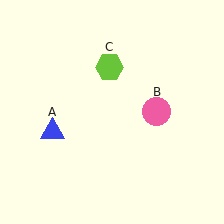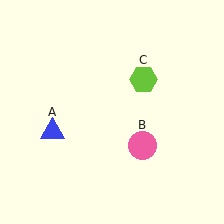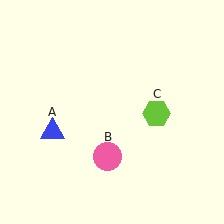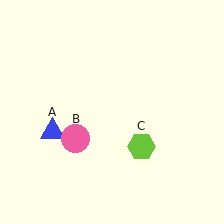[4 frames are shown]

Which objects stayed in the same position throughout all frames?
Blue triangle (object A) remained stationary.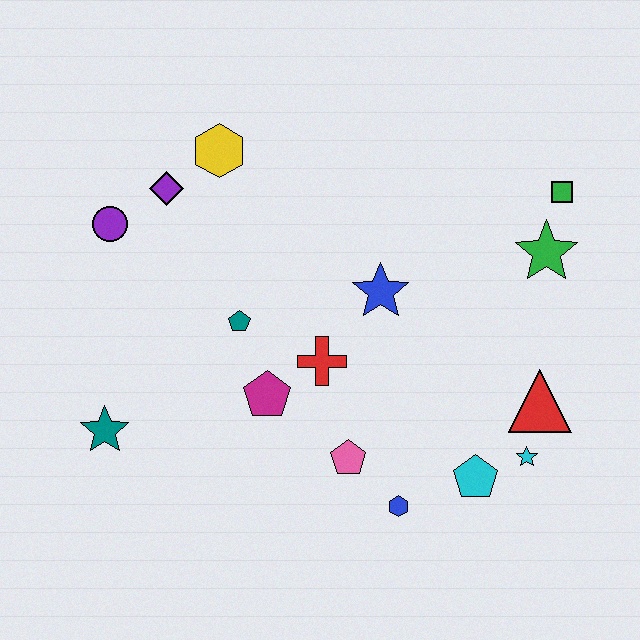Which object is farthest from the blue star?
The teal star is farthest from the blue star.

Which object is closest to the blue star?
The red cross is closest to the blue star.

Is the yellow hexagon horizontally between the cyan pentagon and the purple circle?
Yes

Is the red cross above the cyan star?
Yes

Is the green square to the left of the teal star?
No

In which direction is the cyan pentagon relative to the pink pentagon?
The cyan pentagon is to the right of the pink pentagon.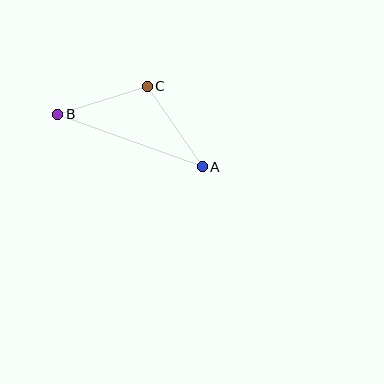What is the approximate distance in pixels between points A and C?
The distance between A and C is approximately 98 pixels.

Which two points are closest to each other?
Points B and C are closest to each other.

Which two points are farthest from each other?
Points A and B are farthest from each other.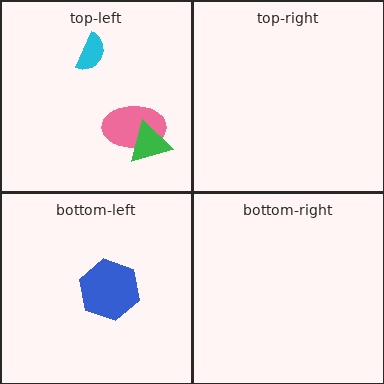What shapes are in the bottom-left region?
The blue hexagon.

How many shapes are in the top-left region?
3.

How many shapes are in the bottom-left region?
1.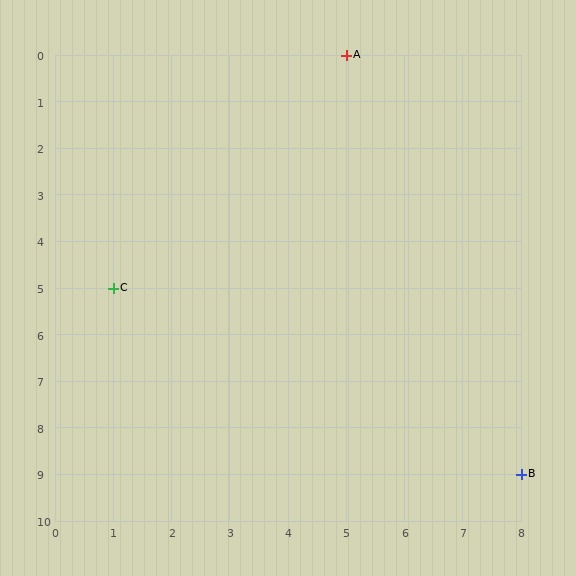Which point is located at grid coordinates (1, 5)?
Point C is at (1, 5).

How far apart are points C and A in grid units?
Points C and A are 4 columns and 5 rows apart (about 6.4 grid units diagonally).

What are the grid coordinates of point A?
Point A is at grid coordinates (5, 0).